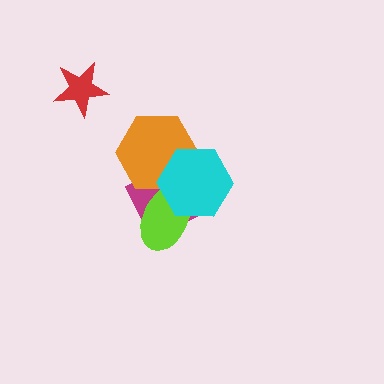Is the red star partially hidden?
No, no other shape covers it.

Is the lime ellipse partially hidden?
Yes, it is partially covered by another shape.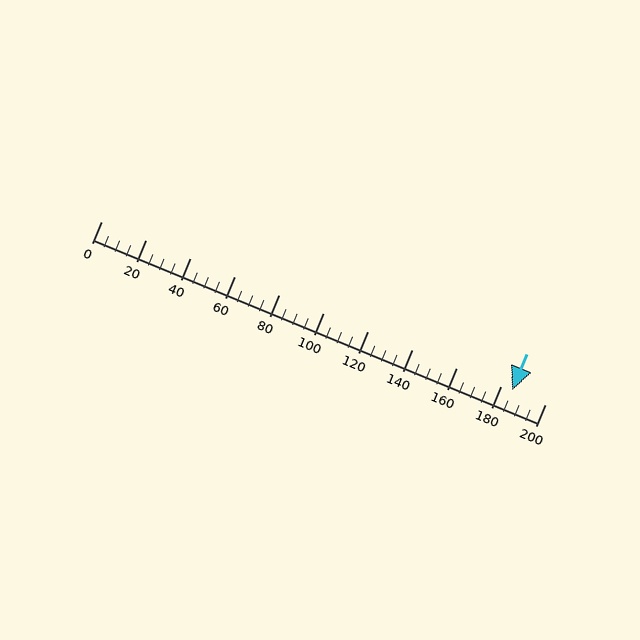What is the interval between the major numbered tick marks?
The major tick marks are spaced 20 units apart.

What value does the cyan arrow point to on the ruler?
The cyan arrow points to approximately 185.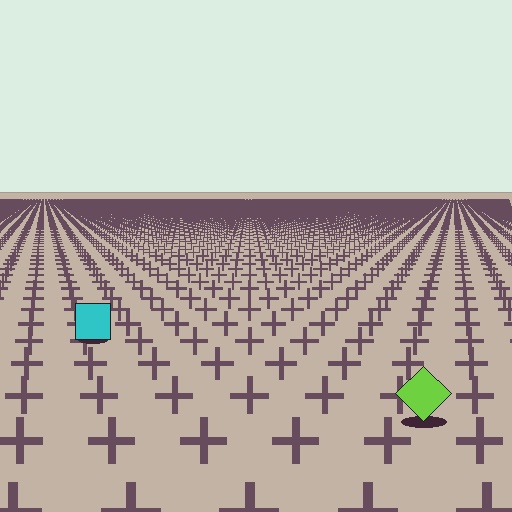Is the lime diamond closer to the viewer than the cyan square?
Yes. The lime diamond is closer — you can tell from the texture gradient: the ground texture is coarser near it.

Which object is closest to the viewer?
The lime diamond is closest. The texture marks near it are larger and more spread out.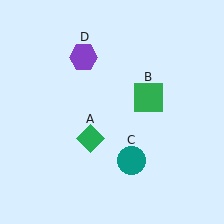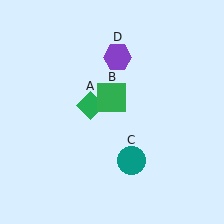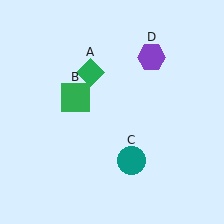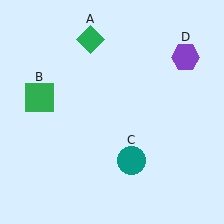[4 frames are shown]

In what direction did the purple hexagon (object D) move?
The purple hexagon (object D) moved right.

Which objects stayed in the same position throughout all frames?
Teal circle (object C) remained stationary.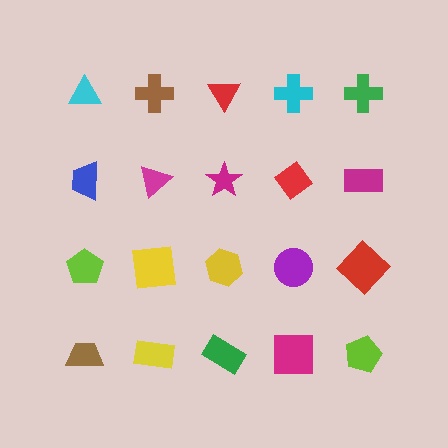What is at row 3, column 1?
A lime pentagon.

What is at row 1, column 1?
A cyan triangle.